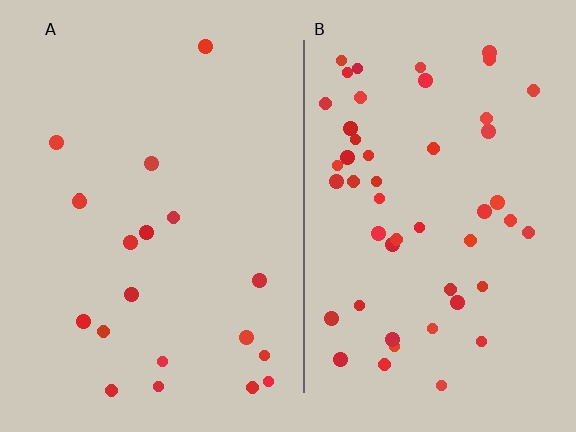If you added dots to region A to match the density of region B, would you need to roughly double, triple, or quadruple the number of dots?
Approximately triple.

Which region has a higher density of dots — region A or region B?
B (the right).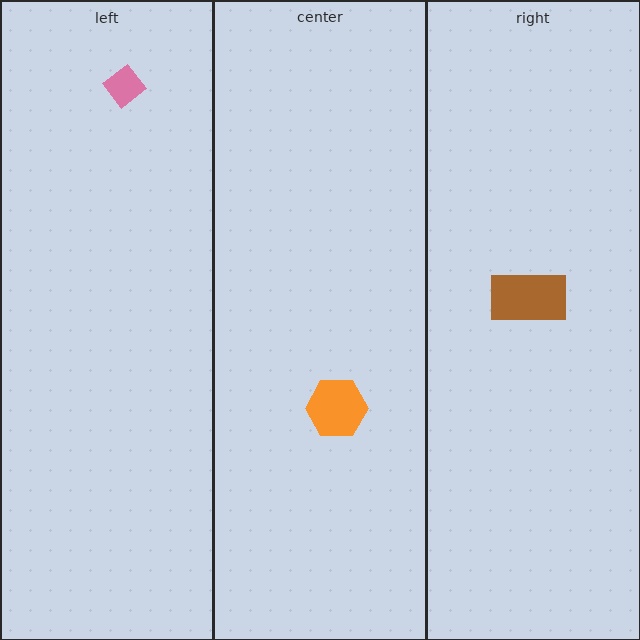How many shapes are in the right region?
1.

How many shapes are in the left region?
1.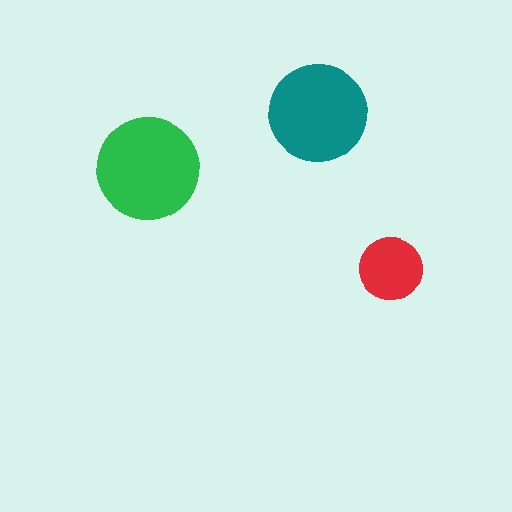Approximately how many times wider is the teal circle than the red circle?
About 1.5 times wider.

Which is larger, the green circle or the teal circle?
The green one.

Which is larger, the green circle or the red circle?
The green one.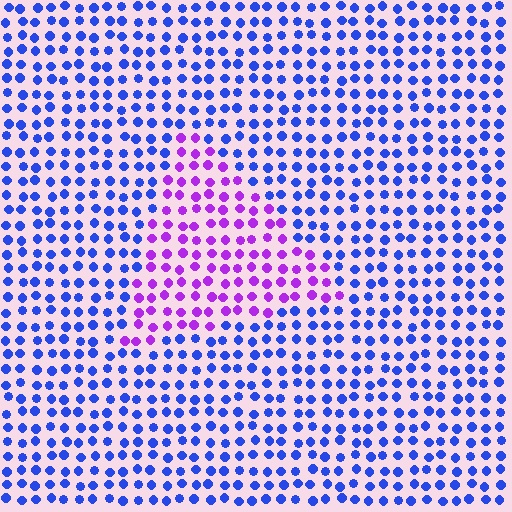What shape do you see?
I see a triangle.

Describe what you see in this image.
The image is filled with small blue elements in a uniform arrangement. A triangle-shaped region is visible where the elements are tinted to a slightly different hue, forming a subtle color boundary.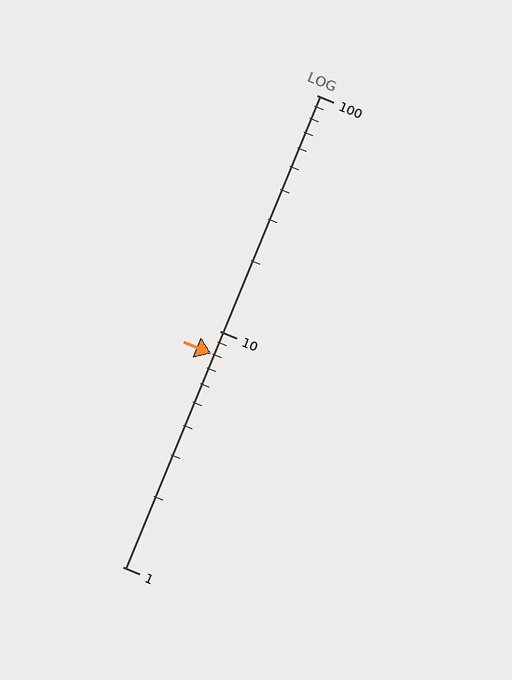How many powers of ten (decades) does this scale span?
The scale spans 2 decades, from 1 to 100.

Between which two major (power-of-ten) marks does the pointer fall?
The pointer is between 1 and 10.